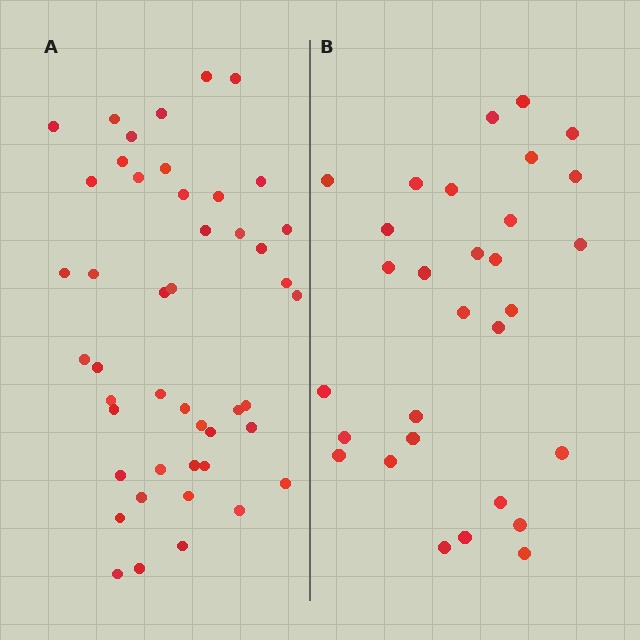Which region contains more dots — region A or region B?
Region A (the left region) has more dots.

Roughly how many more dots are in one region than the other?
Region A has approximately 15 more dots than region B.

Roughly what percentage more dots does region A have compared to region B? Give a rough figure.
About 55% more.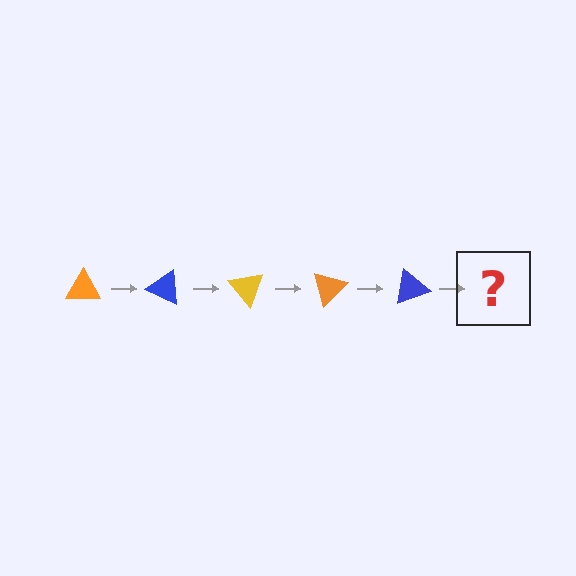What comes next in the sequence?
The next element should be a yellow triangle, rotated 125 degrees from the start.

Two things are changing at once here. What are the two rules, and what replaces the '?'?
The two rules are that it rotates 25 degrees each step and the color cycles through orange, blue, and yellow. The '?' should be a yellow triangle, rotated 125 degrees from the start.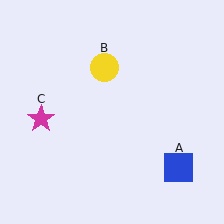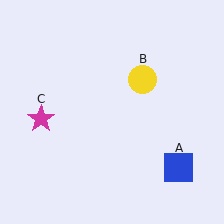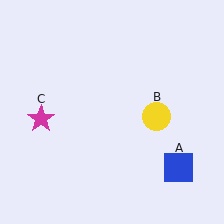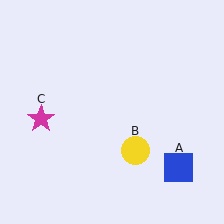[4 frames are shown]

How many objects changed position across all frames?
1 object changed position: yellow circle (object B).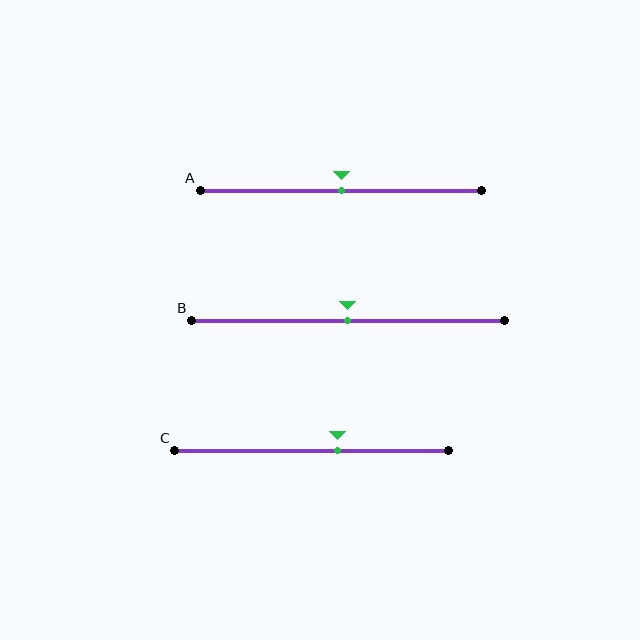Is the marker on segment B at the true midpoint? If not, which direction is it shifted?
Yes, the marker on segment B is at the true midpoint.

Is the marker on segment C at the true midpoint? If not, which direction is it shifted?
No, the marker on segment C is shifted to the right by about 9% of the segment length.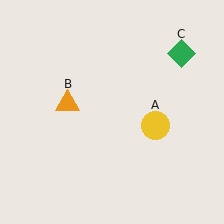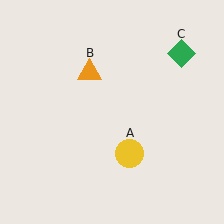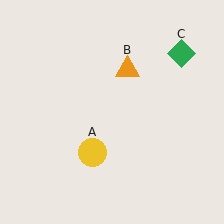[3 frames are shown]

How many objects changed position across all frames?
2 objects changed position: yellow circle (object A), orange triangle (object B).